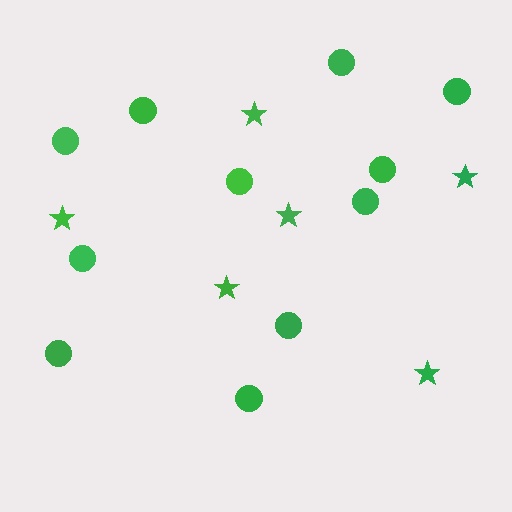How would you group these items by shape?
There are 2 groups: one group of circles (11) and one group of stars (6).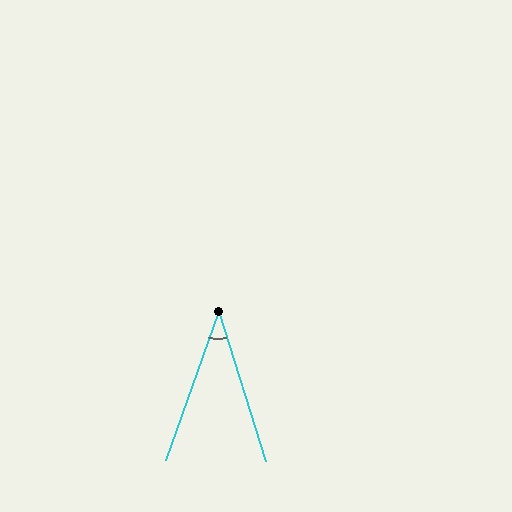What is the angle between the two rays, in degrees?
Approximately 37 degrees.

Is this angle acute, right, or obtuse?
It is acute.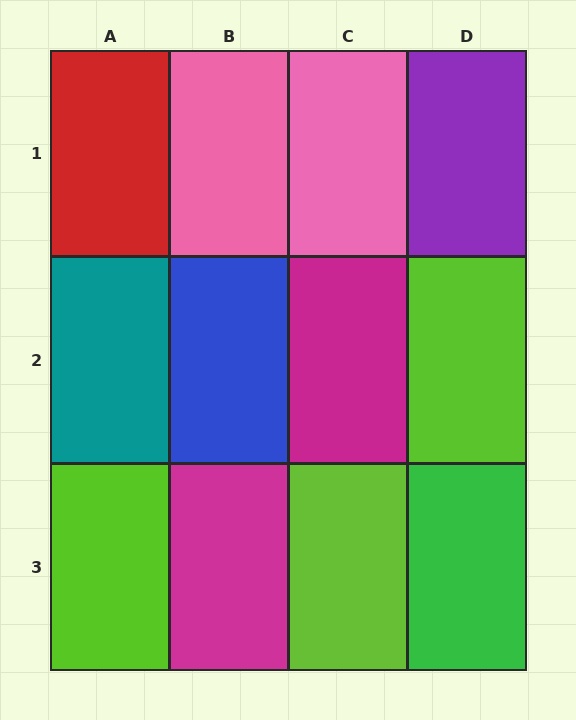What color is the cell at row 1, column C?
Pink.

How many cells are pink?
2 cells are pink.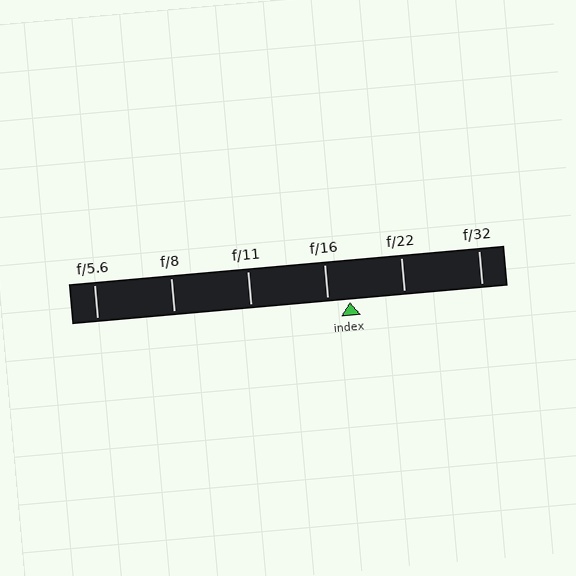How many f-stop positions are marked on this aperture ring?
There are 6 f-stop positions marked.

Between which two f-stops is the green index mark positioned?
The index mark is between f/16 and f/22.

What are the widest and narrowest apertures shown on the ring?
The widest aperture shown is f/5.6 and the narrowest is f/32.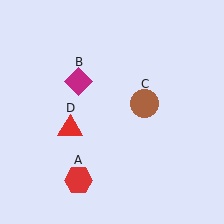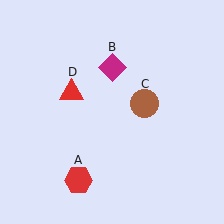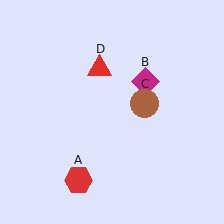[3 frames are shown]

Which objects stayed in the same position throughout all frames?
Red hexagon (object A) and brown circle (object C) remained stationary.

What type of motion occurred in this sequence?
The magenta diamond (object B), red triangle (object D) rotated clockwise around the center of the scene.